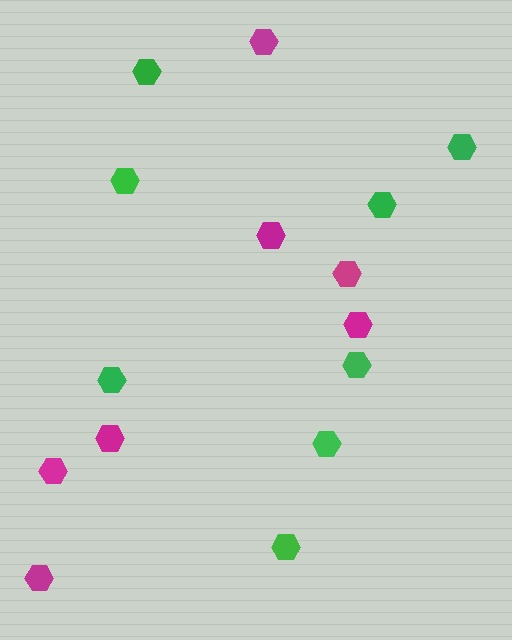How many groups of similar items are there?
There are 2 groups: one group of green hexagons (8) and one group of magenta hexagons (7).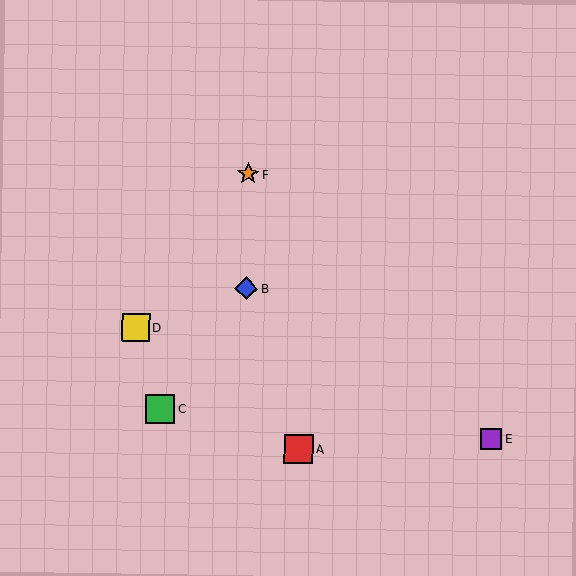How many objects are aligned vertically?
2 objects (B, F) are aligned vertically.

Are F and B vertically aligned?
Yes, both are at x≈248.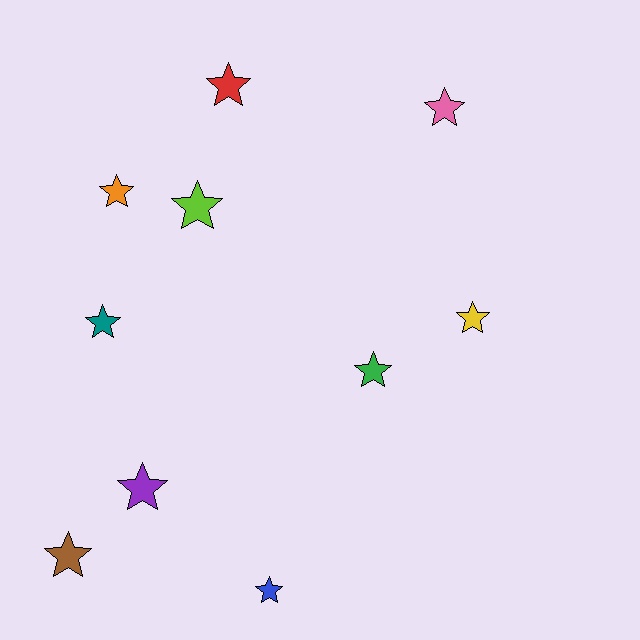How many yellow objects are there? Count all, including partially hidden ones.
There is 1 yellow object.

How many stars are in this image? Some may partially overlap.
There are 10 stars.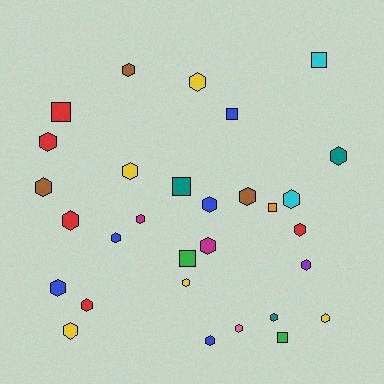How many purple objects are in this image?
There is 1 purple object.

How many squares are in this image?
There are 7 squares.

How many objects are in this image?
There are 30 objects.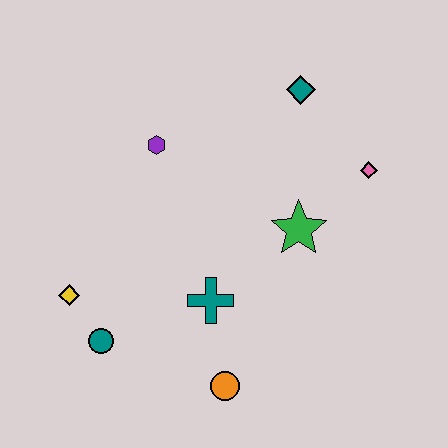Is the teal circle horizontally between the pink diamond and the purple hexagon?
No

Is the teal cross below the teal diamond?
Yes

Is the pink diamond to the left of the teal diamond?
No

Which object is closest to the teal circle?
The yellow diamond is closest to the teal circle.